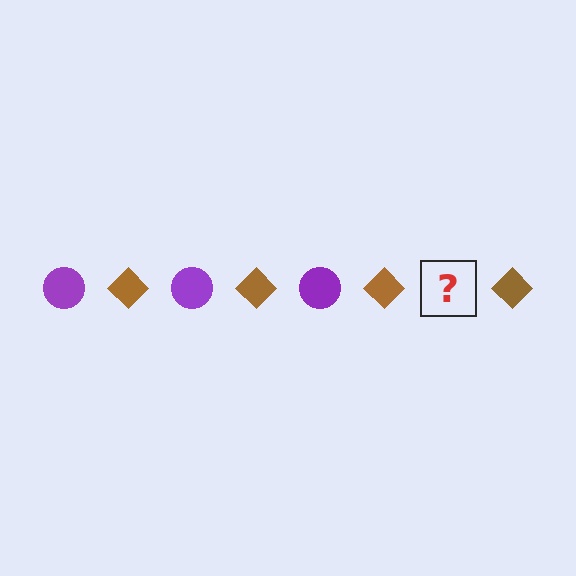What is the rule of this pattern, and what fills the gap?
The rule is that the pattern alternates between purple circle and brown diamond. The gap should be filled with a purple circle.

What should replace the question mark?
The question mark should be replaced with a purple circle.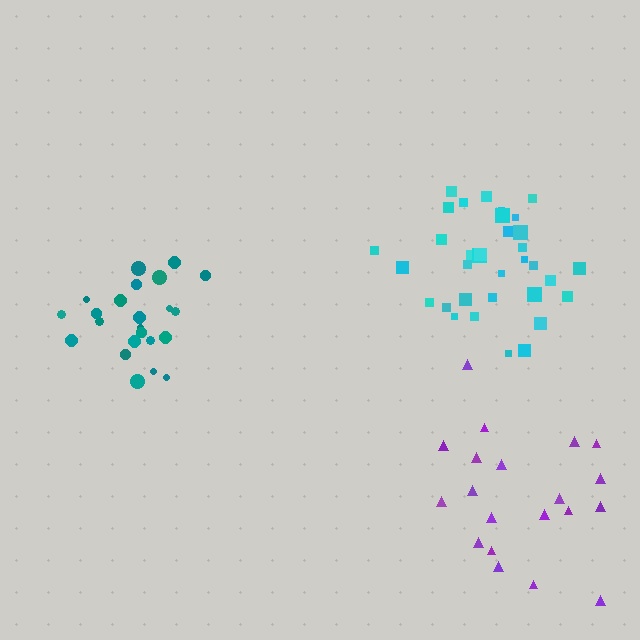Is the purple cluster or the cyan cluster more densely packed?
Cyan.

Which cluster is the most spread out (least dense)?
Purple.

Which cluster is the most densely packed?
Teal.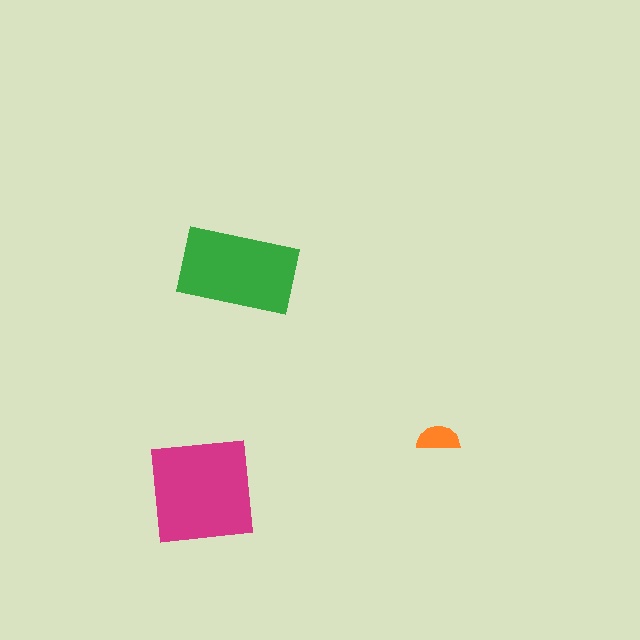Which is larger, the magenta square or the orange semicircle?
The magenta square.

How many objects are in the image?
There are 3 objects in the image.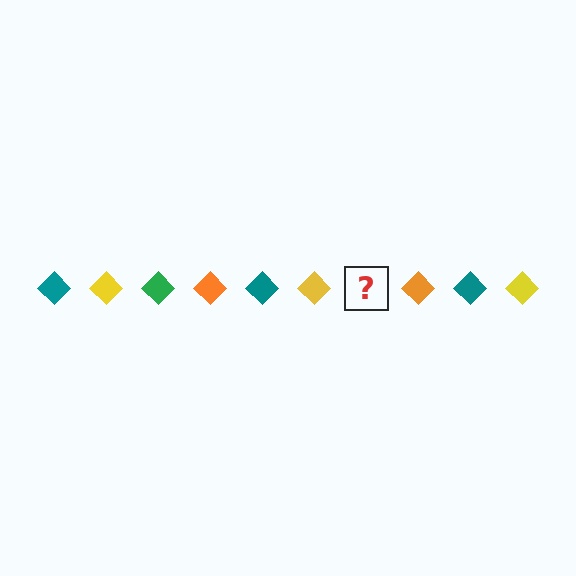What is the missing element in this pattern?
The missing element is a green diamond.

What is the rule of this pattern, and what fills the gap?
The rule is that the pattern cycles through teal, yellow, green, orange diamonds. The gap should be filled with a green diamond.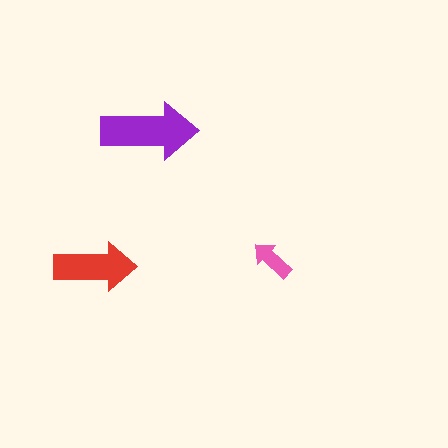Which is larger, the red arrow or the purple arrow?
The purple one.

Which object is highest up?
The purple arrow is topmost.